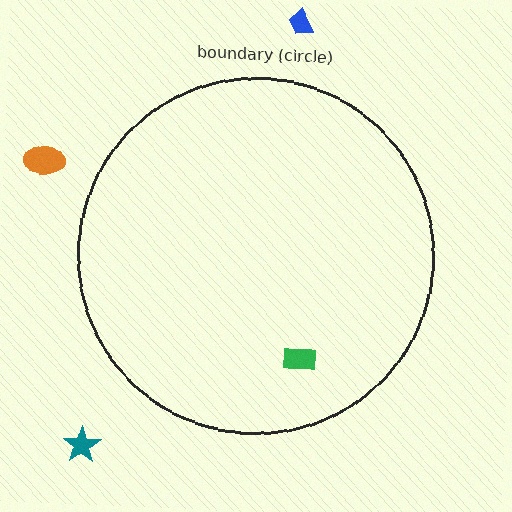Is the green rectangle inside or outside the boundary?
Inside.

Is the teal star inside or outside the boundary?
Outside.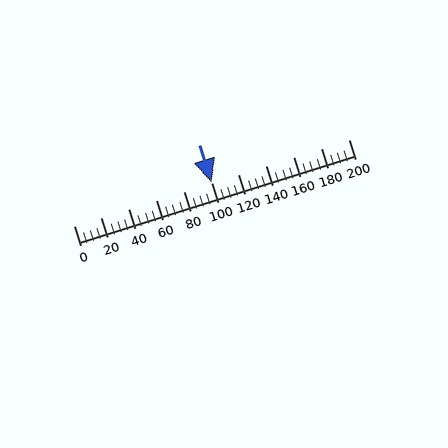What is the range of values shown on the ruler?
The ruler shows values from 0 to 200.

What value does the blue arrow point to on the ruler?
The blue arrow points to approximately 100.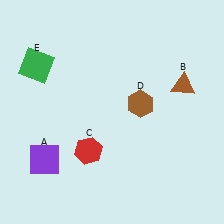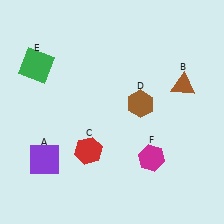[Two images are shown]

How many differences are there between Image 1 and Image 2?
There is 1 difference between the two images.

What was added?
A magenta hexagon (F) was added in Image 2.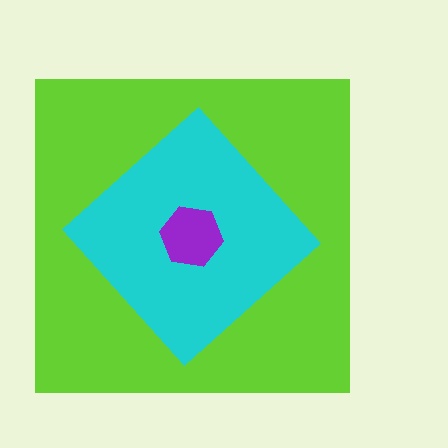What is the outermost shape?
The lime square.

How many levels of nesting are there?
3.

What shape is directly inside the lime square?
The cyan diamond.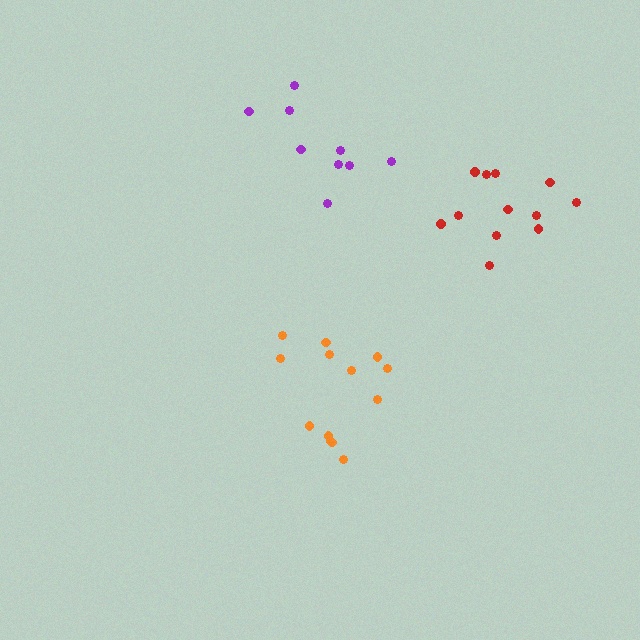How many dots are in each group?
Group 1: 13 dots, Group 2: 12 dots, Group 3: 9 dots (34 total).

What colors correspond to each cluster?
The clusters are colored: orange, red, purple.